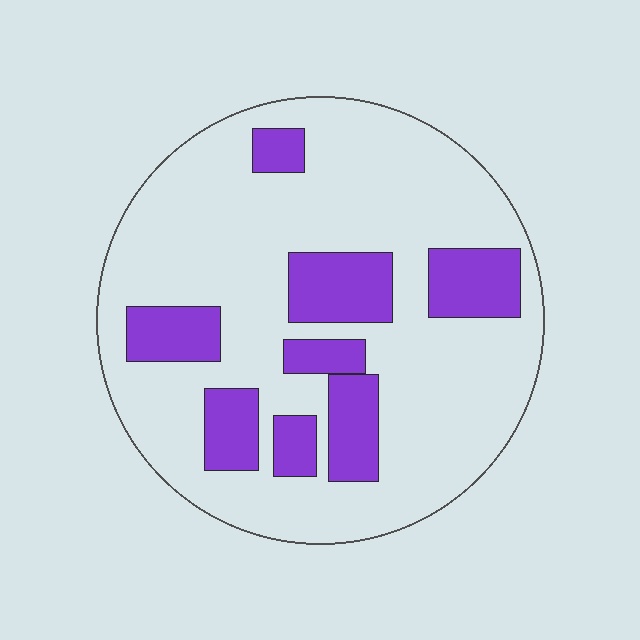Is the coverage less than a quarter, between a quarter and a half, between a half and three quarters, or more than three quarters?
Less than a quarter.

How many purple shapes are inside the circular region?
8.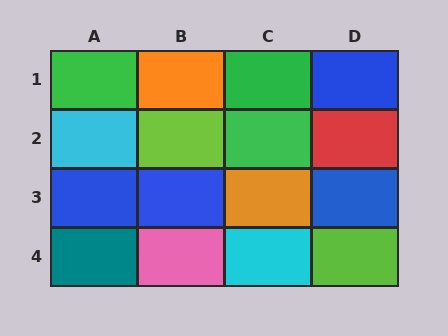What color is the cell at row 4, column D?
Lime.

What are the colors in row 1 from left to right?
Green, orange, green, blue.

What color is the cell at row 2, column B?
Lime.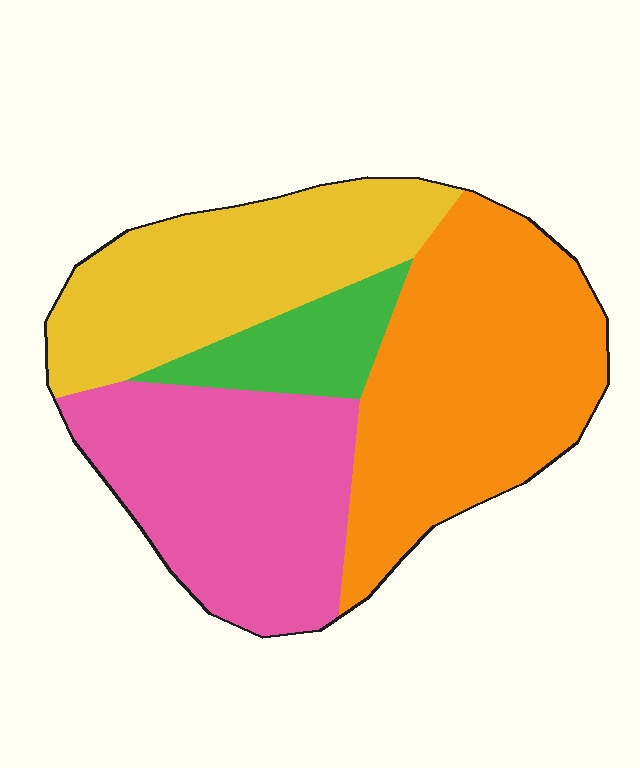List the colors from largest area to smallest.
From largest to smallest: orange, pink, yellow, green.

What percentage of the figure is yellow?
Yellow covers roughly 25% of the figure.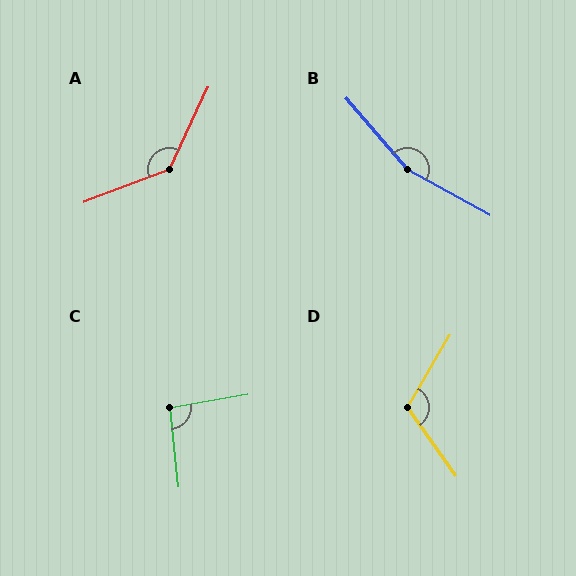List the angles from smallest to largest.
C (94°), D (115°), A (136°), B (160°).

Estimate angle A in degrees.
Approximately 136 degrees.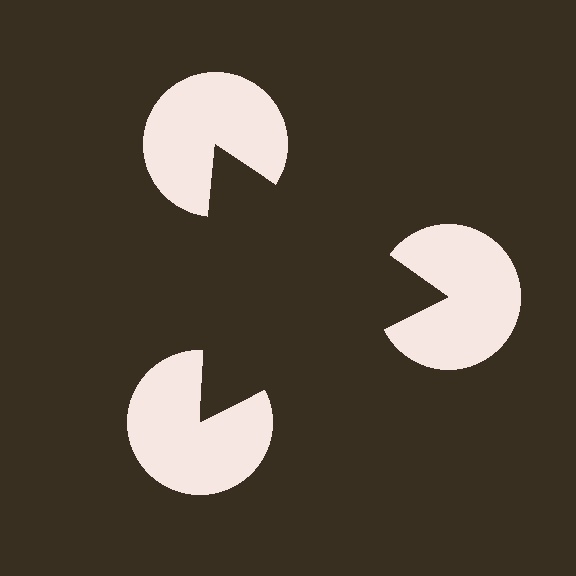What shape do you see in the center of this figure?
An illusory triangle — its edges are inferred from the aligned wedge cuts in the pac-man discs, not physically drawn.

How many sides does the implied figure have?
3 sides.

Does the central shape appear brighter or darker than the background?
It typically appears slightly darker than the background, even though no actual brightness change is drawn.